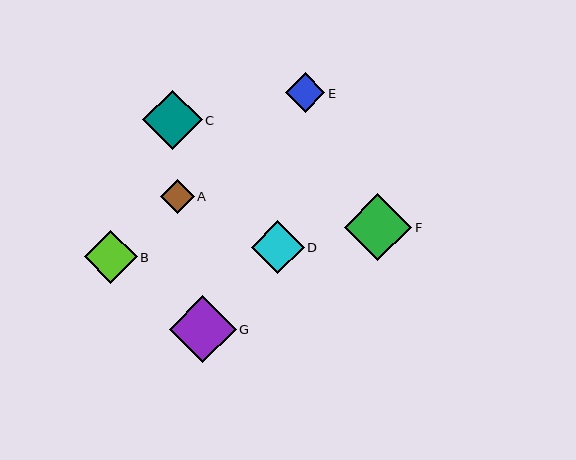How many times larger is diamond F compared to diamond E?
Diamond F is approximately 1.7 times the size of diamond E.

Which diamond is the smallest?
Diamond A is the smallest with a size of approximately 34 pixels.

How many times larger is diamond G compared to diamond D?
Diamond G is approximately 1.3 times the size of diamond D.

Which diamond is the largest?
Diamond F is the largest with a size of approximately 67 pixels.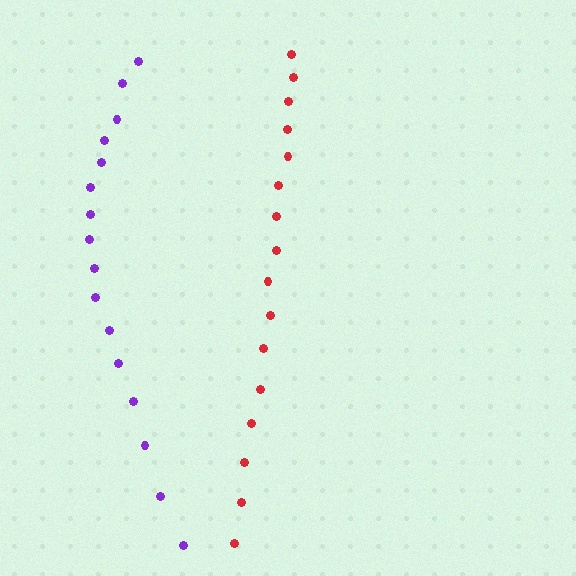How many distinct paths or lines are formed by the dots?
There are 2 distinct paths.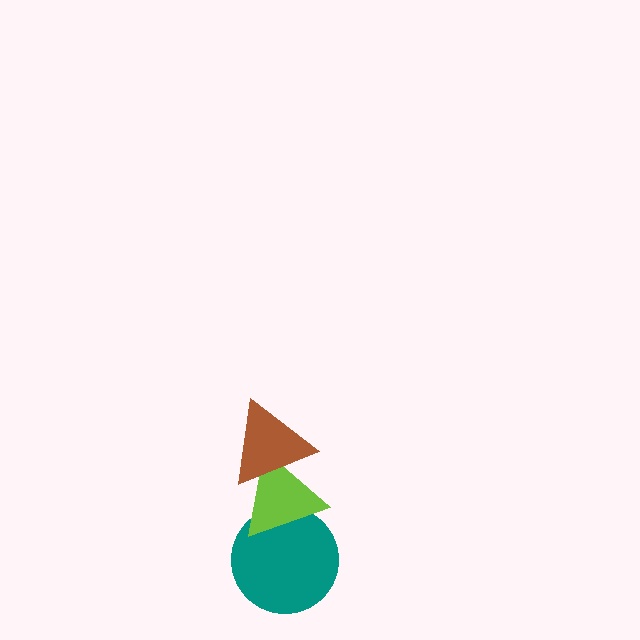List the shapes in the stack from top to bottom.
From top to bottom: the brown triangle, the lime triangle, the teal circle.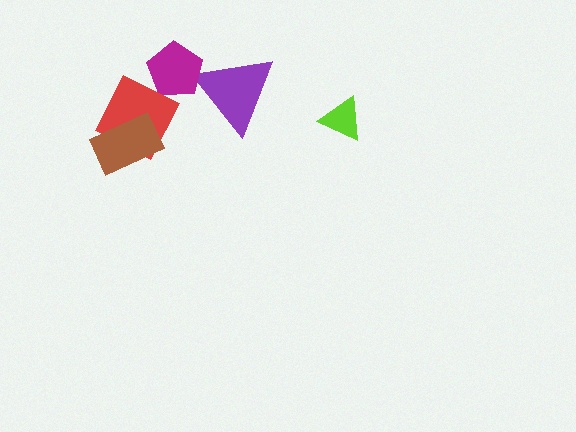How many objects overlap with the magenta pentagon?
2 objects overlap with the magenta pentagon.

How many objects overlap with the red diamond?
2 objects overlap with the red diamond.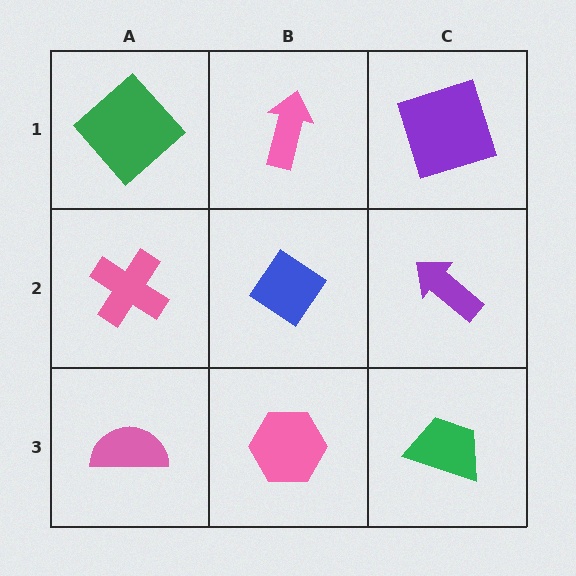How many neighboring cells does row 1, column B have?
3.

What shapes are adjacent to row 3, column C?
A purple arrow (row 2, column C), a pink hexagon (row 3, column B).